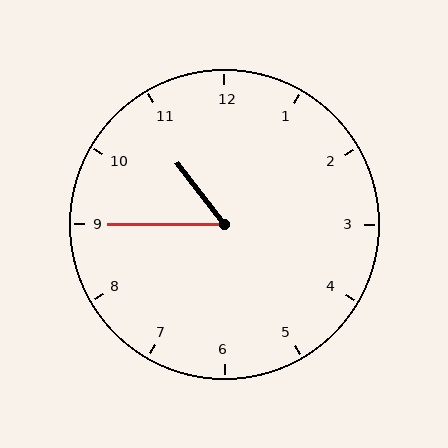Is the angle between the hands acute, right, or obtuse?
It is acute.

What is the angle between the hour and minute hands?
Approximately 52 degrees.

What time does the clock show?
10:45.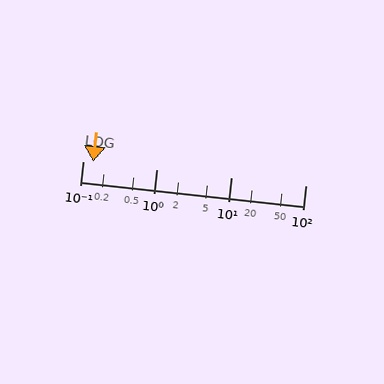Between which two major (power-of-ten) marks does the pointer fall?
The pointer is between 0.1 and 1.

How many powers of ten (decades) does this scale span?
The scale spans 3 decades, from 0.1 to 100.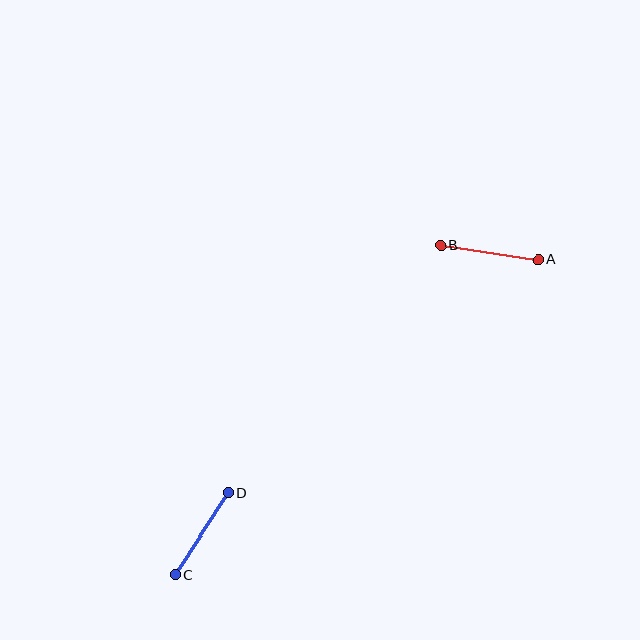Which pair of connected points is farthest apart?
Points C and D are farthest apart.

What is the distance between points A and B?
The distance is approximately 98 pixels.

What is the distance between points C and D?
The distance is approximately 99 pixels.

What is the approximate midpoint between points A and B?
The midpoint is at approximately (489, 253) pixels.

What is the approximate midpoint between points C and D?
The midpoint is at approximately (202, 534) pixels.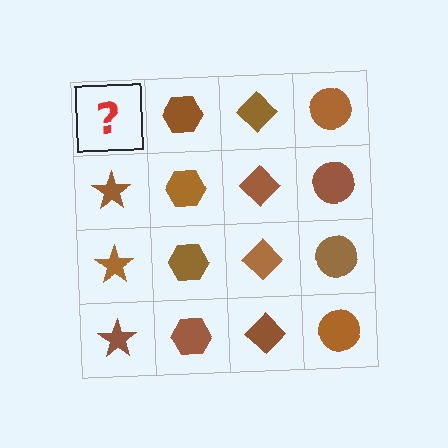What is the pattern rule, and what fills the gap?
The rule is that each column has a consistent shape. The gap should be filled with a brown star.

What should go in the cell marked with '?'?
The missing cell should contain a brown star.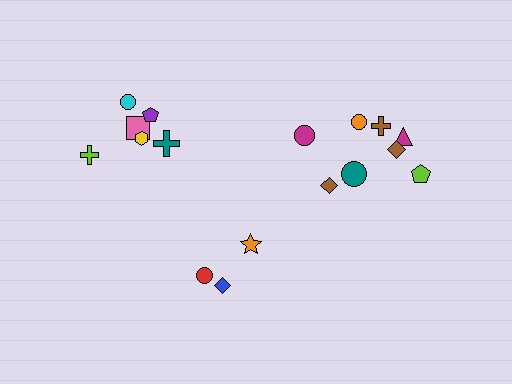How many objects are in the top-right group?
There are 8 objects.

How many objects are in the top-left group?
There are 6 objects.